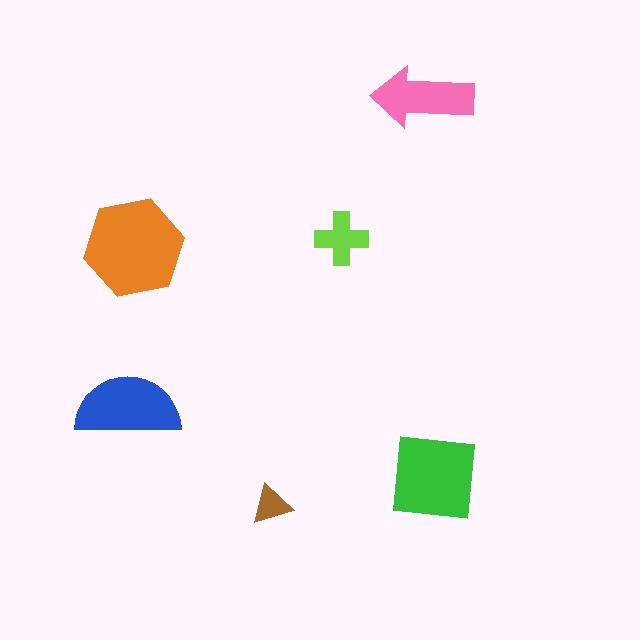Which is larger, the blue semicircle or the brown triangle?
The blue semicircle.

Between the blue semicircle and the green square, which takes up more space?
The green square.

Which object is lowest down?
The brown triangle is bottommost.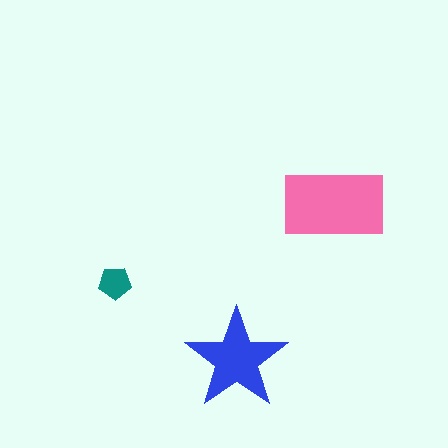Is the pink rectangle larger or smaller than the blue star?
Larger.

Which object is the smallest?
The teal pentagon.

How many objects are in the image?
There are 3 objects in the image.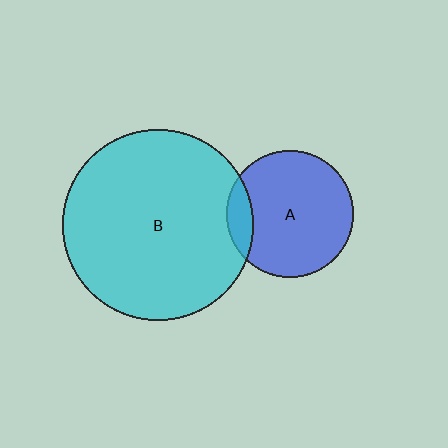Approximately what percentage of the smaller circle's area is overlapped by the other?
Approximately 10%.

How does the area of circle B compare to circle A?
Approximately 2.3 times.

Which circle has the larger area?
Circle B (cyan).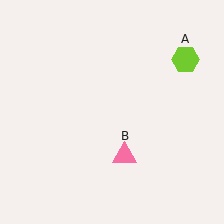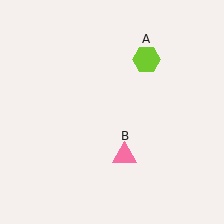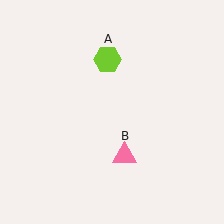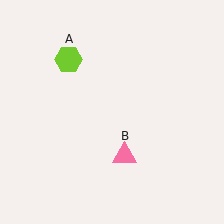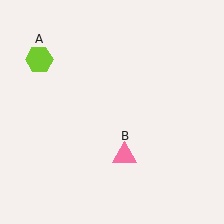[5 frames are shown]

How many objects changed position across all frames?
1 object changed position: lime hexagon (object A).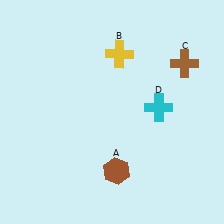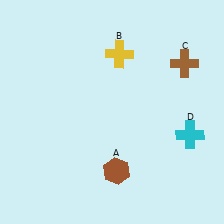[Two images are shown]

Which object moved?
The cyan cross (D) moved right.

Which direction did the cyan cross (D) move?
The cyan cross (D) moved right.